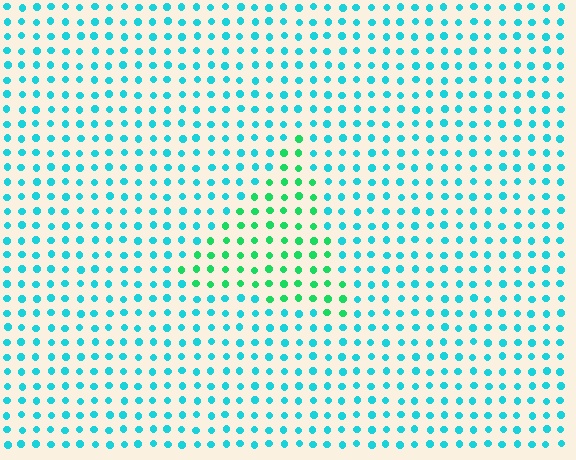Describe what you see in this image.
The image is filled with small cyan elements in a uniform arrangement. A triangle-shaped region is visible where the elements are tinted to a slightly different hue, forming a subtle color boundary.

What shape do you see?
I see a triangle.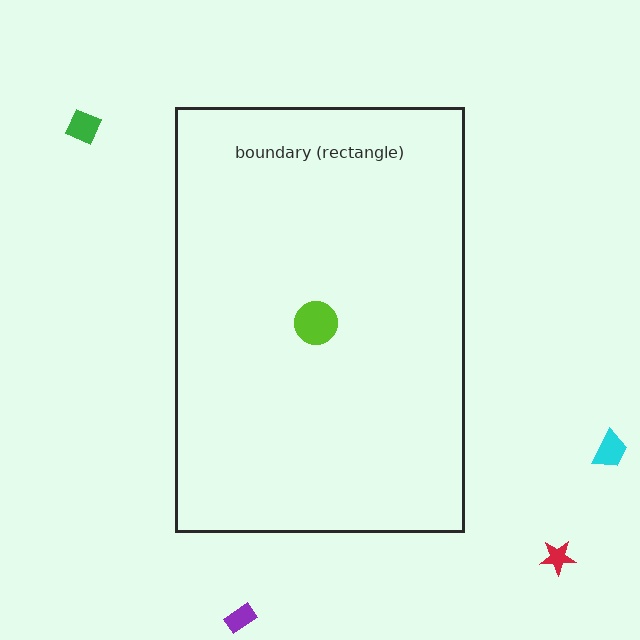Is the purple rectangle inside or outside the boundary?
Outside.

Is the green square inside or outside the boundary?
Outside.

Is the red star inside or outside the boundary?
Outside.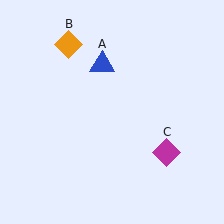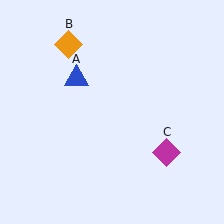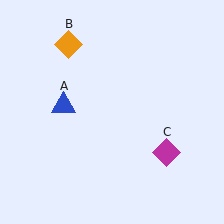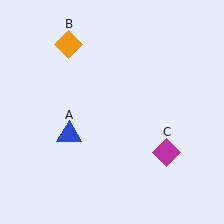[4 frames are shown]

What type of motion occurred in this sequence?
The blue triangle (object A) rotated counterclockwise around the center of the scene.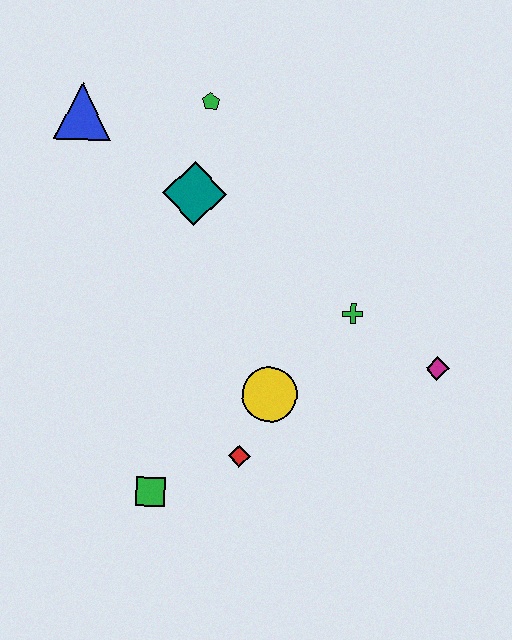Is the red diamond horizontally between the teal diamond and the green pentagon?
No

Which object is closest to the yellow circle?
The red diamond is closest to the yellow circle.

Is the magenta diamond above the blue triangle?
No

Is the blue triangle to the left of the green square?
Yes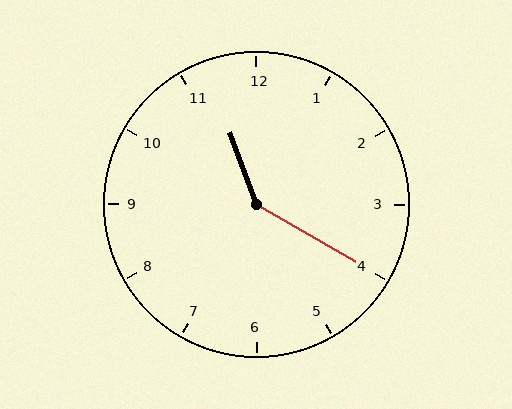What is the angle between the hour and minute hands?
Approximately 140 degrees.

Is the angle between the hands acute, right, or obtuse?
It is obtuse.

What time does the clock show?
11:20.